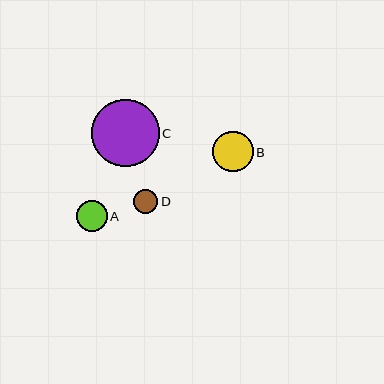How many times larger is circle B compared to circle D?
Circle B is approximately 1.7 times the size of circle D.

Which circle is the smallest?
Circle D is the smallest with a size of approximately 24 pixels.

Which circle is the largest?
Circle C is the largest with a size of approximately 67 pixels.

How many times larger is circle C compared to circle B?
Circle C is approximately 1.7 times the size of circle B.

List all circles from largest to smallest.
From largest to smallest: C, B, A, D.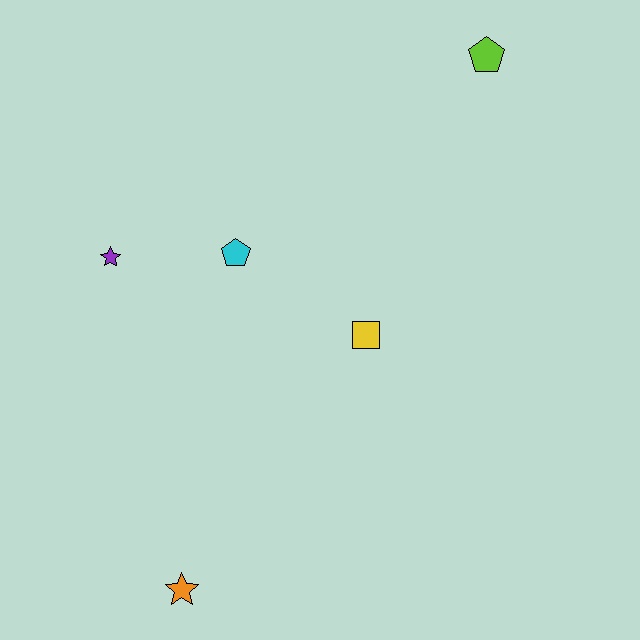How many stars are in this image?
There are 2 stars.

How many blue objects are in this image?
There are no blue objects.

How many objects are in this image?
There are 5 objects.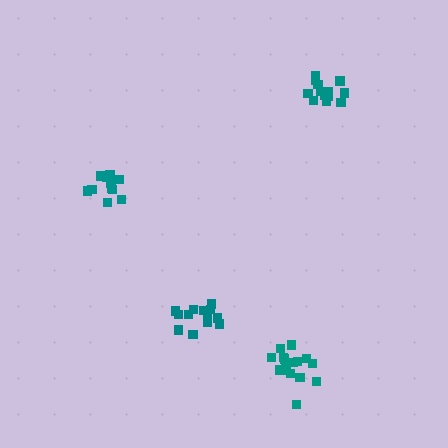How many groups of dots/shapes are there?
There are 4 groups.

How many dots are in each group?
Group 1: 14 dots, Group 2: 11 dots, Group 3: 13 dots, Group 4: 16 dots (54 total).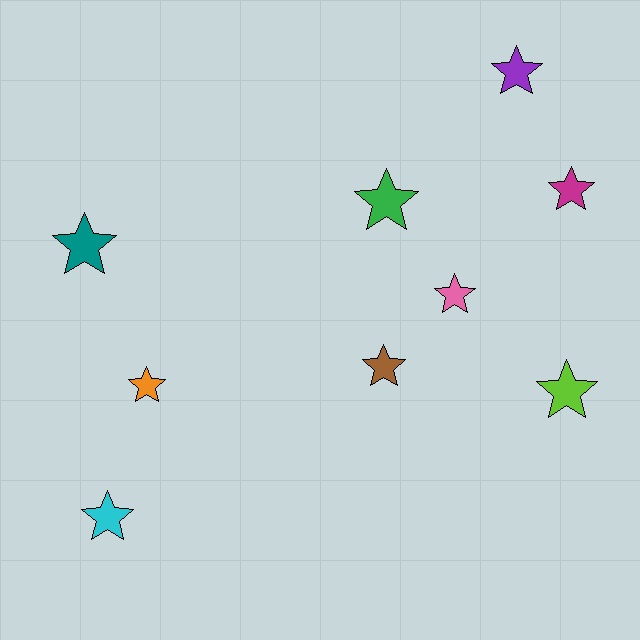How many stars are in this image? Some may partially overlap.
There are 9 stars.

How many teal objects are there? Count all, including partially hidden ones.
There is 1 teal object.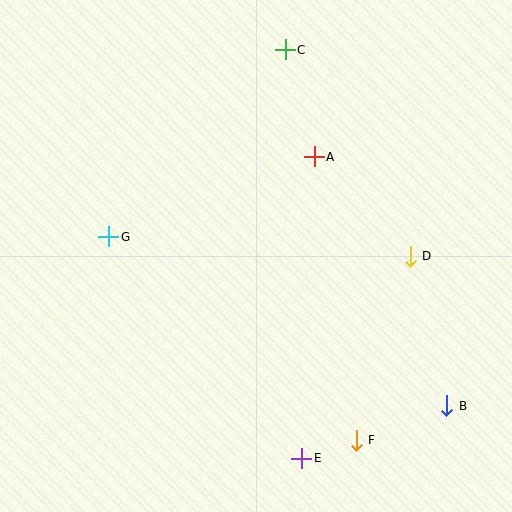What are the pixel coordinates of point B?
Point B is at (447, 406).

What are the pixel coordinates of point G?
Point G is at (109, 237).